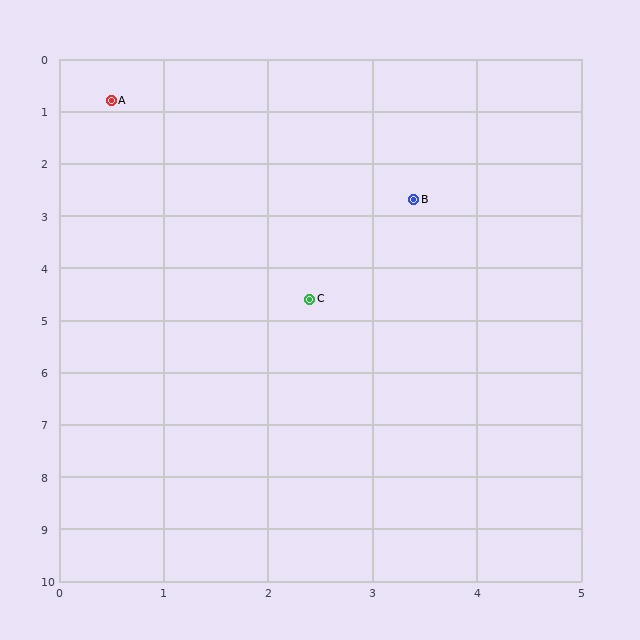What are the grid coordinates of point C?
Point C is at approximately (2.4, 4.6).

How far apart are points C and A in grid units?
Points C and A are about 4.2 grid units apart.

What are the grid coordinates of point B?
Point B is at approximately (3.4, 2.7).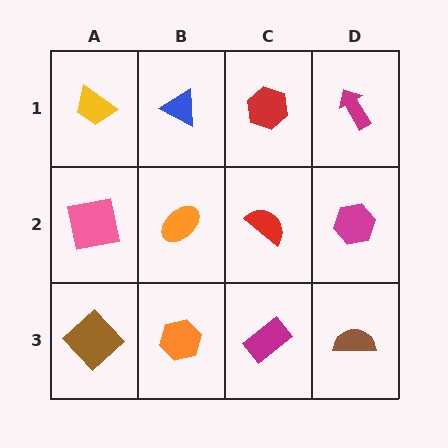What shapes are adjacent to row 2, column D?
A magenta arrow (row 1, column D), a brown semicircle (row 3, column D), a red semicircle (row 2, column C).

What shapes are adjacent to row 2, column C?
A red hexagon (row 1, column C), a magenta rectangle (row 3, column C), an orange ellipse (row 2, column B), a magenta hexagon (row 2, column D).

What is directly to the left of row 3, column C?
An orange hexagon.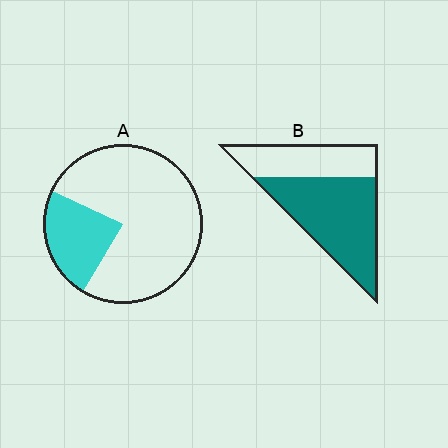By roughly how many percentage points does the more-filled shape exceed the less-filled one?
By roughly 40 percentage points (B over A).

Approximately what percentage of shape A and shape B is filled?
A is approximately 25% and B is approximately 65%.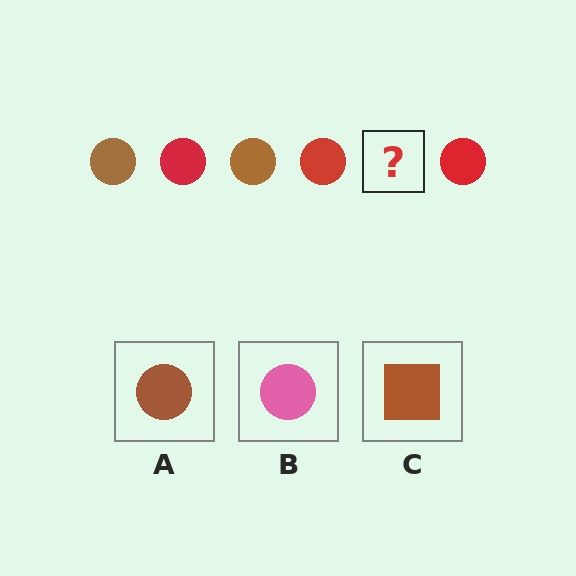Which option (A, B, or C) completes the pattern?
A.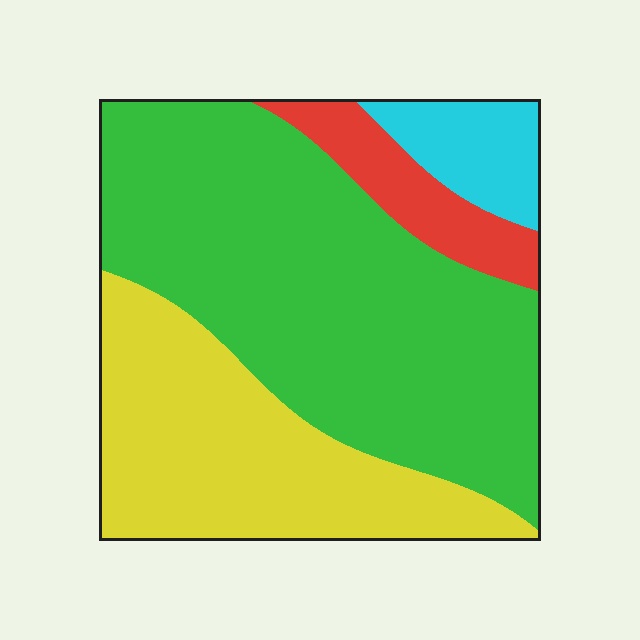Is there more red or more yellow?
Yellow.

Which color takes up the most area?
Green, at roughly 55%.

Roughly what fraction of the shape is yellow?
Yellow covers 30% of the shape.